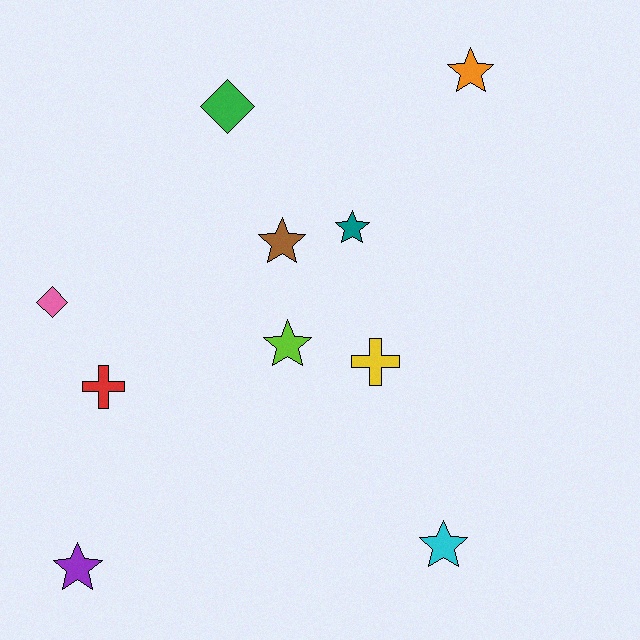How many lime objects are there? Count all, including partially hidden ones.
There is 1 lime object.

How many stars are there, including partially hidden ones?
There are 6 stars.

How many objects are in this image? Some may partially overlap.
There are 10 objects.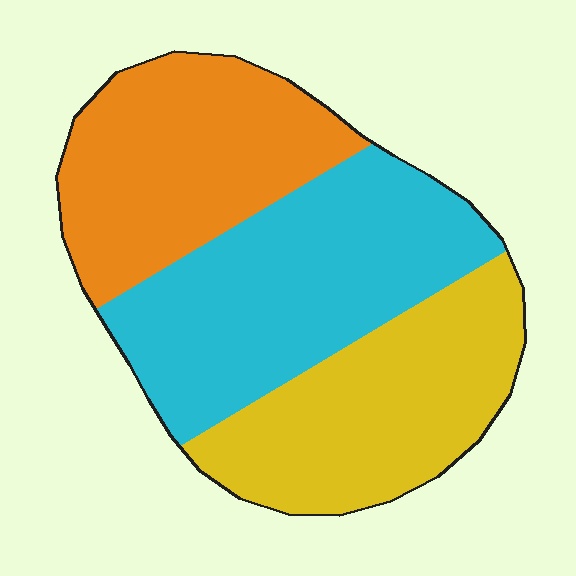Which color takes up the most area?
Cyan, at roughly 40%.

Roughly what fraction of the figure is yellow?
Yellow covers 31% of the figure.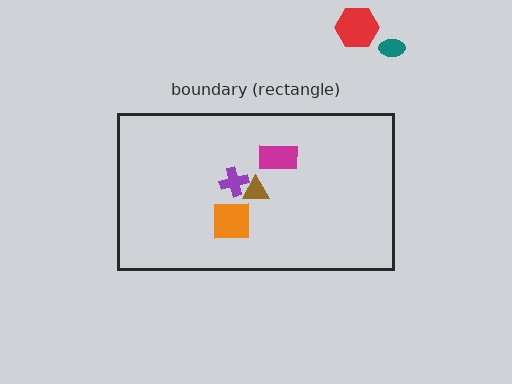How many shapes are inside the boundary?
4 inside, 2 outside.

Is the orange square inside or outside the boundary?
Inside.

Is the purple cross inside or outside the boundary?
Inside.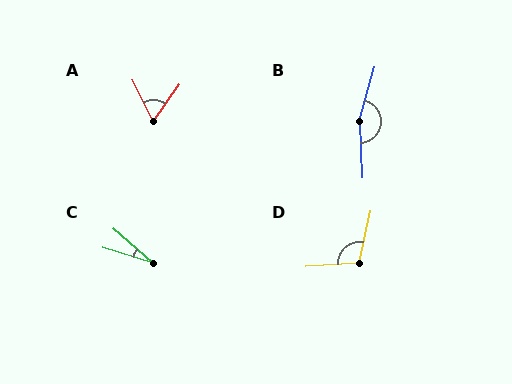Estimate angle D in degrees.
Approximately 106 degrees.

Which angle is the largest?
B, at approximately 162 degrees.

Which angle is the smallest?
C, at approximately 25 degrees.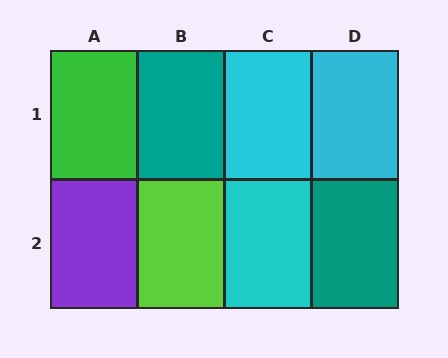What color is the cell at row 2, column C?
Cyan.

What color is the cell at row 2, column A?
Purple.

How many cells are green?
1 cell is green.